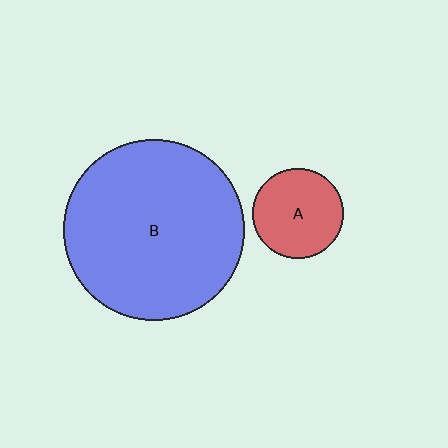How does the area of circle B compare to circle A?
Approximately 4.0 times.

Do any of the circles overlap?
No, none of the circles overlap.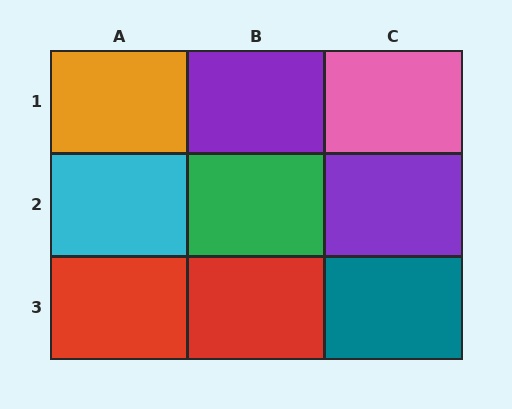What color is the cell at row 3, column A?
Red.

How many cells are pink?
1 cell is pink.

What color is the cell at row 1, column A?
Orange.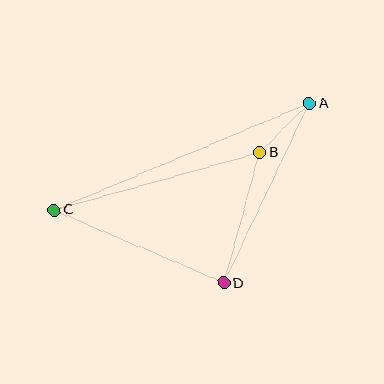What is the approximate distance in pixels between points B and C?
The distance between B and C is approximately 213 pixels.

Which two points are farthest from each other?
Points A and C are farthest from each other.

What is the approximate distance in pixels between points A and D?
The distance between A and D is approximately 199 pixels.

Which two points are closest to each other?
Points A and B are closest to each other.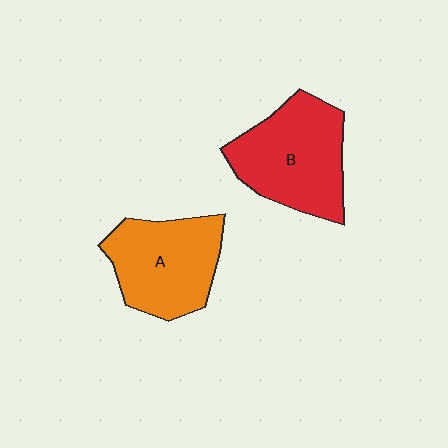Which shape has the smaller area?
Shape A (orange).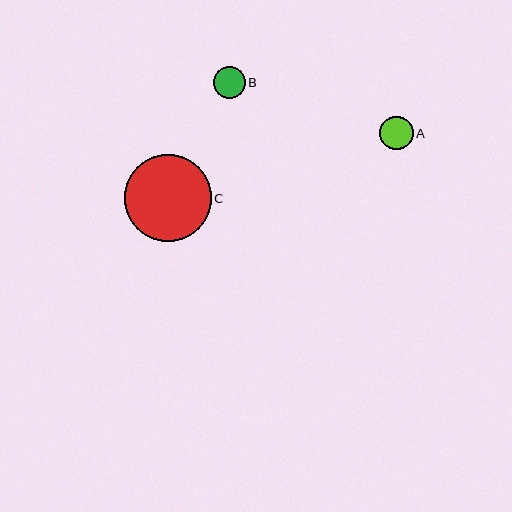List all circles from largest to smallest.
From largest to smallest: C, A, B.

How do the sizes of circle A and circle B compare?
Circle A and circle B are approximately the same size.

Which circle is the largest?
Circle C is the largest with a size of approximately 87 pixels.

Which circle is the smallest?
Circle B is the smallest with a size of approximately 32 pixels.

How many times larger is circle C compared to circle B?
Circle C is approximately 2.7 times the size of circle B.